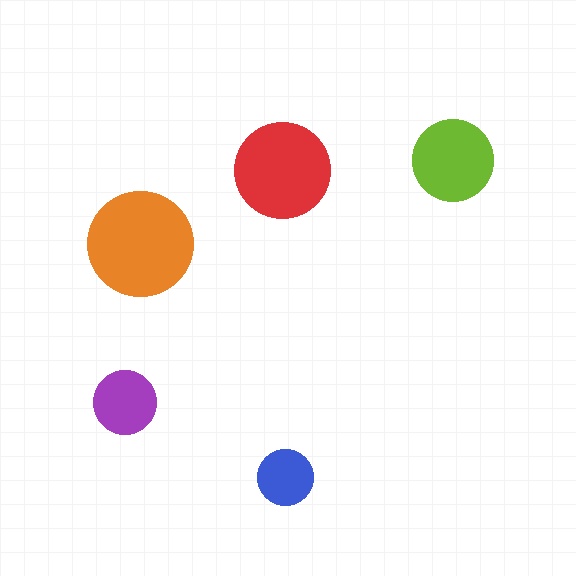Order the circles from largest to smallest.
the orange one, the red one, the lime one, the purple one, the blue one.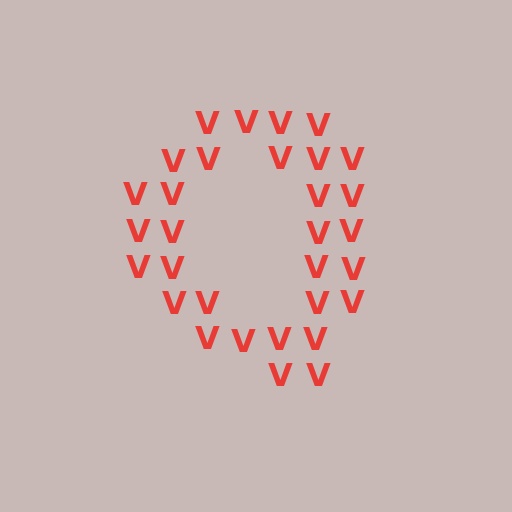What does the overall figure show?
The overall figure shows the letter Q.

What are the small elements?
The small elements are letter V's.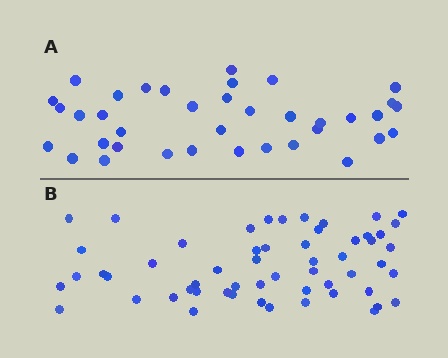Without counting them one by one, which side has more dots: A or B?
Region B (the bottom region) has more dots.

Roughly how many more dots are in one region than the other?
Region B has approximately 20 more dots than region A.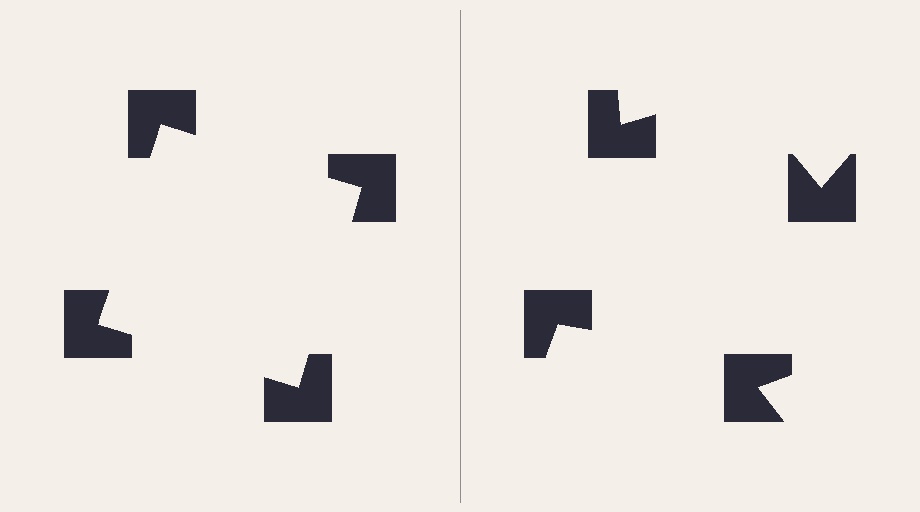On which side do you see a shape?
An illusory square appears on the left side. On the right side the wedge cuts are rotated, so no coherent shape forms.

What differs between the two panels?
The notched squares are positioned identically on both sides; only the wedge orientations differ. On the left they align to a square; on the right they are misaligned.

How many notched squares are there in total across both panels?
8 — 4 on each side.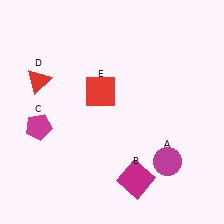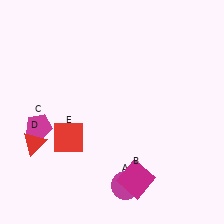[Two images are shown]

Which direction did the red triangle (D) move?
The red triangle (D) moved down.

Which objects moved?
The objects that moved are: the magenta circle (A), the red triangle (D), the red square (E).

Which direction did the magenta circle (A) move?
The magenta circle (A) moved left.